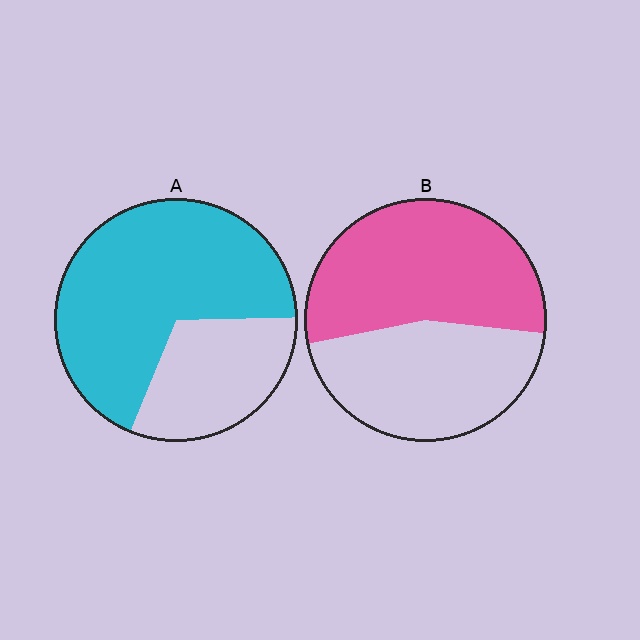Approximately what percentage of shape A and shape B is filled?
A is approximately 70% and B is approximately 55%.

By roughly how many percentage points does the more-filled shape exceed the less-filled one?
By roughly 15 percentage points (A over B).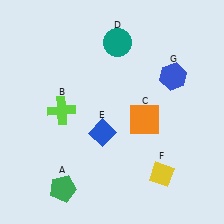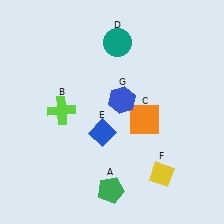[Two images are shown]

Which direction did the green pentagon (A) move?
The green pentagon (A) moved right.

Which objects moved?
The objects that moved are: the green pentagon (A), the blue hexagon (G).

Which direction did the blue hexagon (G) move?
The blue hexagon (G) moved left.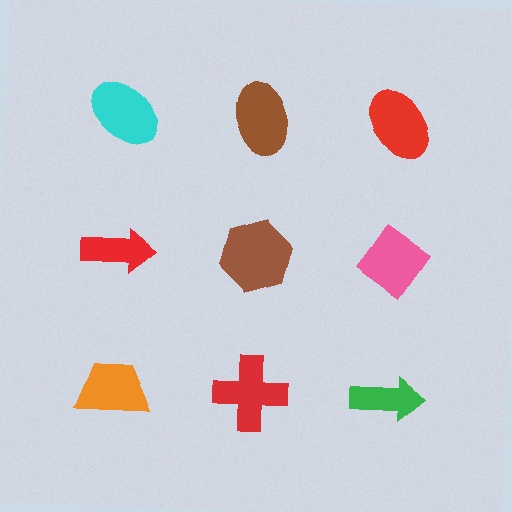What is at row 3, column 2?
A red cross.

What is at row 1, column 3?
A red ellipse.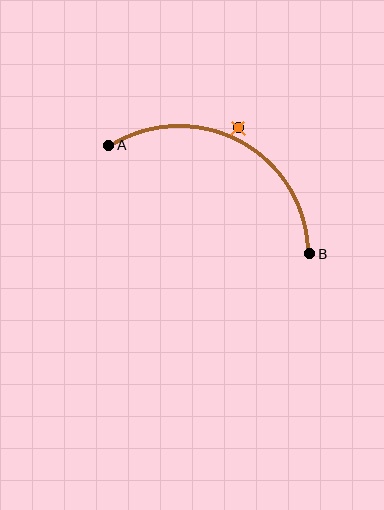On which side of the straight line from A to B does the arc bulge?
The arc bulges above the straight line connecting A and B.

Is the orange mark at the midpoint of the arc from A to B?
No — the orange mark does not lie on the arc at all. It sits slightly outside the curve.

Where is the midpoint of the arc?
The arc midpoint is the point on the curve farthest from the straight line joining A and B. It sits above that line.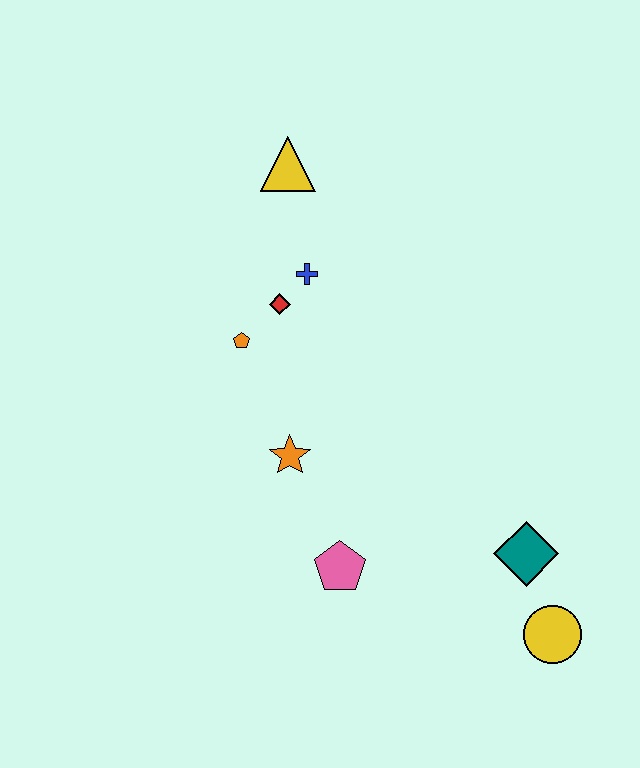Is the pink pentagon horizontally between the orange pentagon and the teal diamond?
Yes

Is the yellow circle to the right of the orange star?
Yes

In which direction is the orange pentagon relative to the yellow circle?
The orange pentagon is to the left of the yellow circle.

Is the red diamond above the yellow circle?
Yes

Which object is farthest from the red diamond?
The yellow circle is farthest from the red diamond.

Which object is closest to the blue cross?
The red diamond is closest to the blue cross.